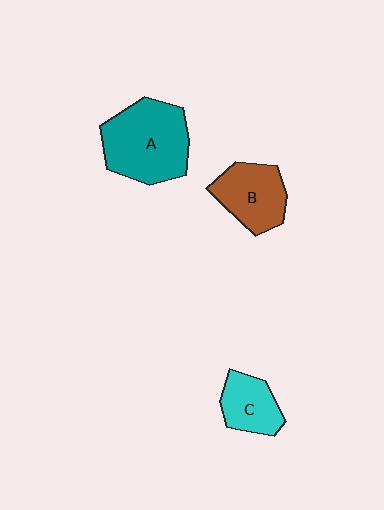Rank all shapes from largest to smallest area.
From largest to smallest: A (teal), B (brown), C (cyan).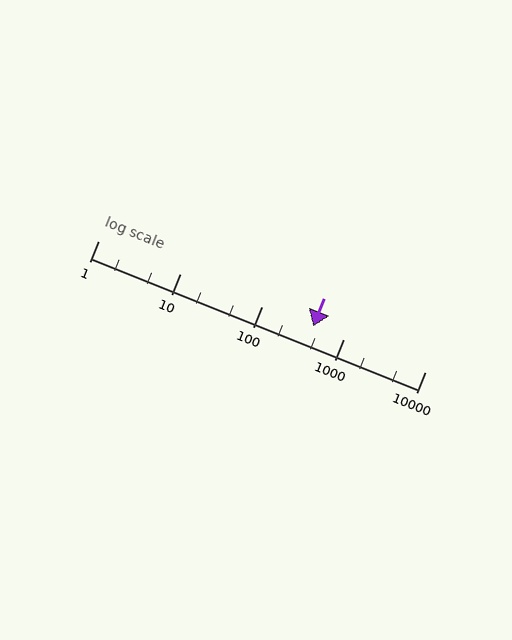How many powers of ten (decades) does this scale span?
The scale spans 4 decades, from 1 to 10000.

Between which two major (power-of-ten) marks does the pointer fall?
The pointer is between 100 and 1000.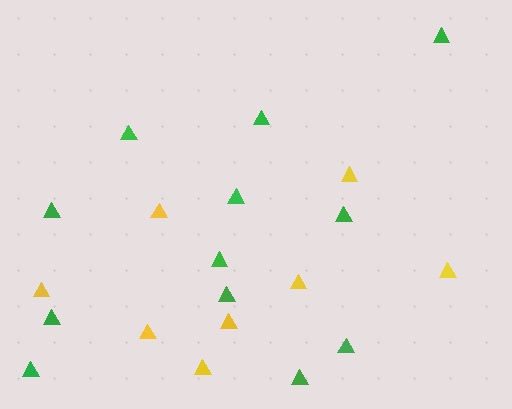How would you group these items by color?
There are 2 groups: one group of green triangles (12) and one group of yellow triangles (8).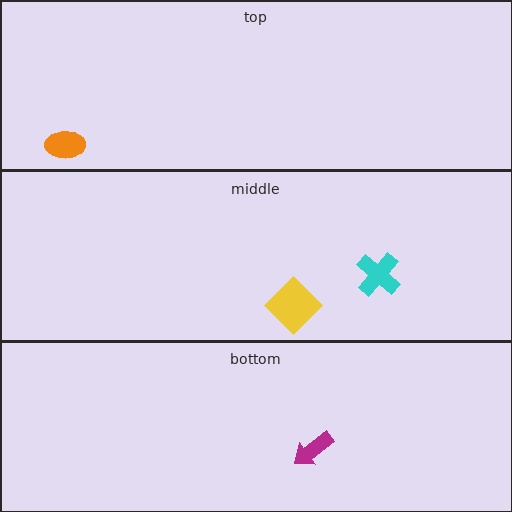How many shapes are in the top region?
1.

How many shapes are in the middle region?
2.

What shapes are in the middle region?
The cyan cross, the yellow diamond.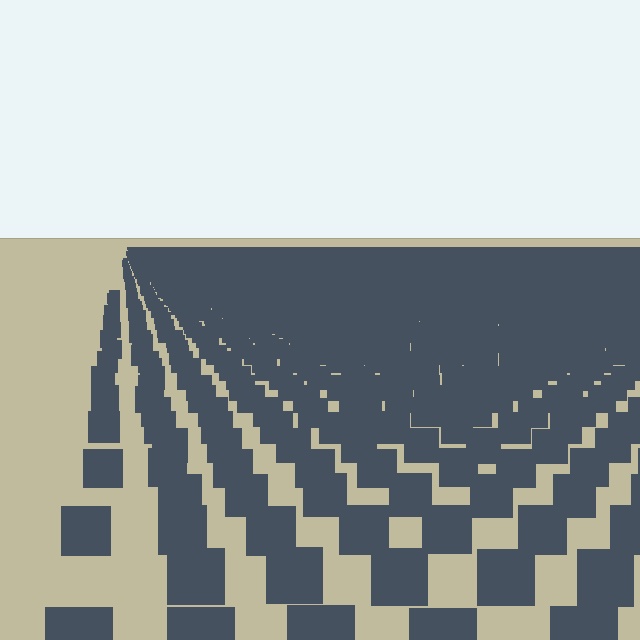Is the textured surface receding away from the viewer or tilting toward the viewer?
The surface is receding away from the viewer. Texture elements get smaller and denser toward the top.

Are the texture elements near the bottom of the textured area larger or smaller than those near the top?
Larger. Near the bottom, elements are closer to the viewer and appear at a bigger on-screen size.